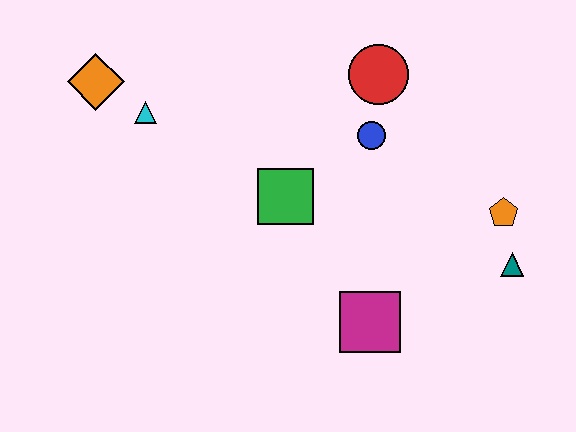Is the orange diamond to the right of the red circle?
No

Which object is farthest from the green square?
The teal triangle is farthest from the green square.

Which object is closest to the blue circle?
The red circle is closest to the blue circle.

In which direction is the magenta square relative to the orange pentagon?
The magenta square is to the left of the orange pentagon.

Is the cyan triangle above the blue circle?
Yes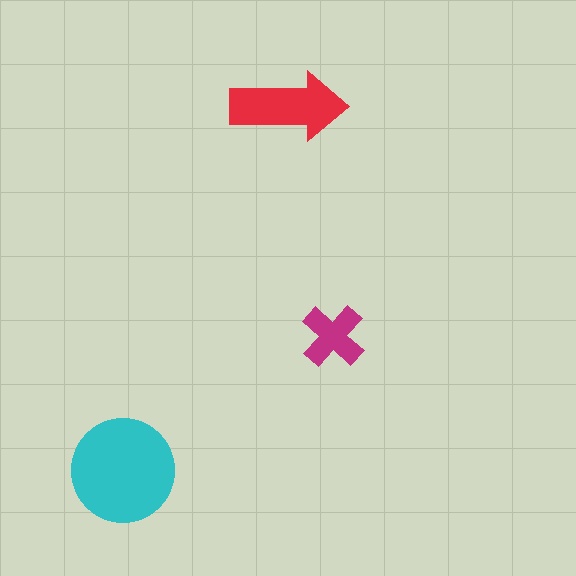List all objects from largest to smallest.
The cyan circle, the red arrow, the magenta cross.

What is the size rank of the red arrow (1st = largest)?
2nd.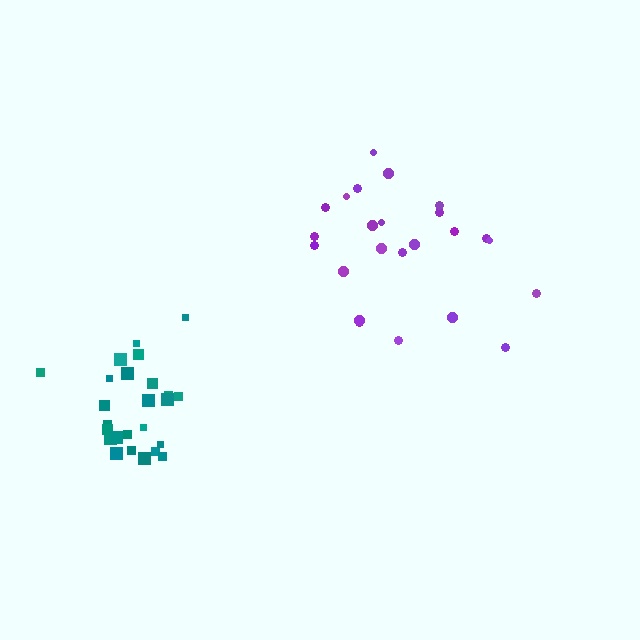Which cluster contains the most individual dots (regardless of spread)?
Teal (25).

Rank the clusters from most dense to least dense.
teal, purple.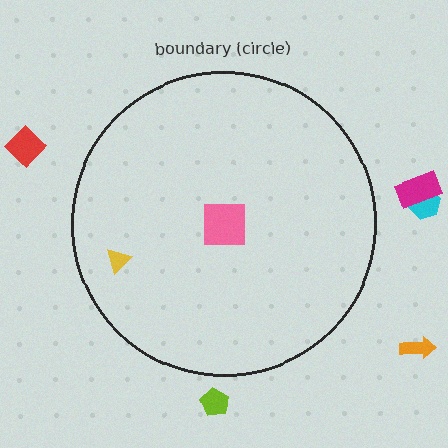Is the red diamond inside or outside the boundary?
Outside.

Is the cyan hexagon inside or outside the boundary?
Outside.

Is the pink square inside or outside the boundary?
Inside.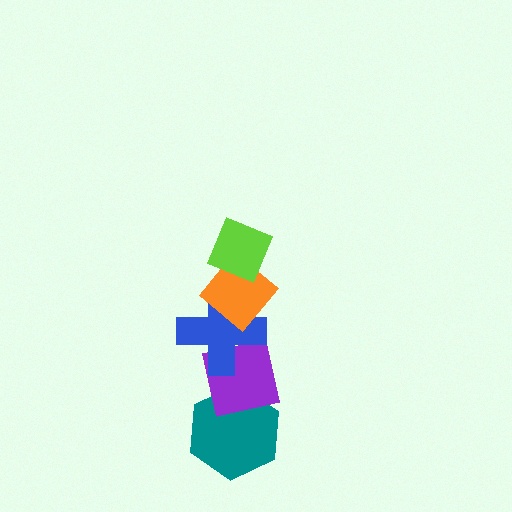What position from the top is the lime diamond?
The lime diamond is 1st from the top.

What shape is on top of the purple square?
The blue cross is on top of the purple square.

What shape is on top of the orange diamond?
The lime diamond is on top of the orange diamond.